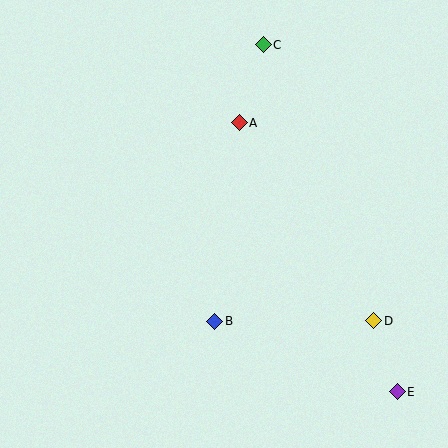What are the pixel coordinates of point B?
Point B is at (215, 321).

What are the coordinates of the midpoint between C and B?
The midpoint between C and B is at (239, 183).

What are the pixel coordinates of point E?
Point E is at (397, 392).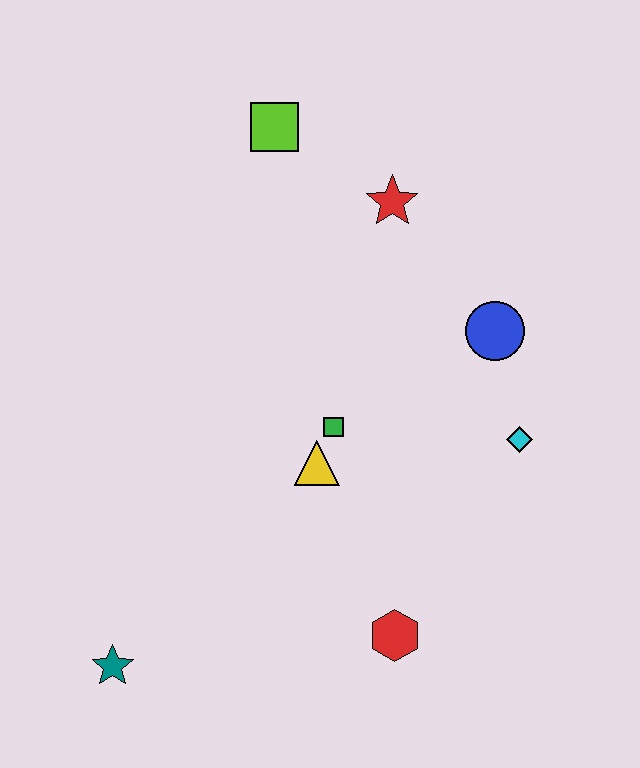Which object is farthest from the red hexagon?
The lime square is farthest from the red hexagon.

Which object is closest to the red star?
The lime square is closest to the red star.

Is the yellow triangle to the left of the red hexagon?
Yes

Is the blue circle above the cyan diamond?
Yes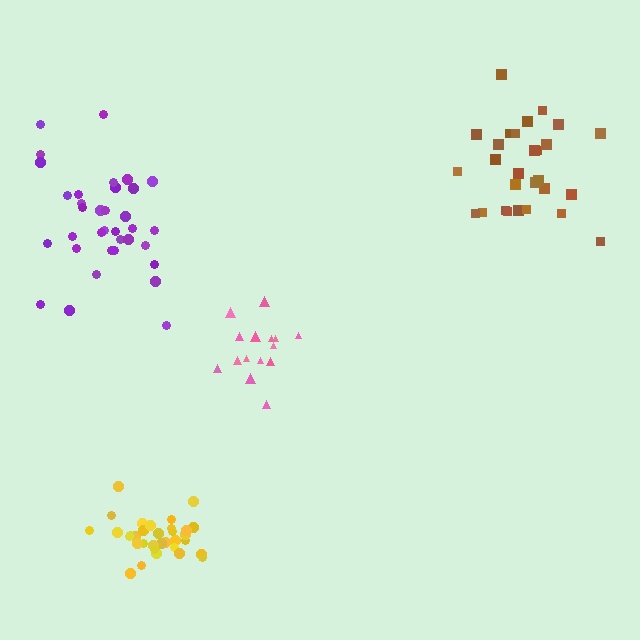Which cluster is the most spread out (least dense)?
Purple.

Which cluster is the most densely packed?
Yellow.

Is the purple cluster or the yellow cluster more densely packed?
Yellow.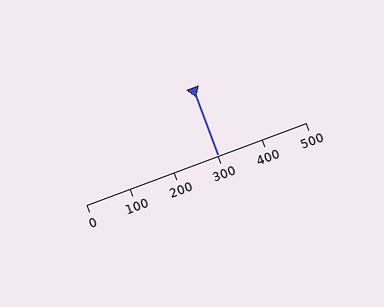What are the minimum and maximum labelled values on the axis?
The axis runs from 0 to 500.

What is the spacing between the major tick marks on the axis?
The major ticks are spaced 100 apart.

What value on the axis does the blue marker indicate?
The marker indicates approximately 300.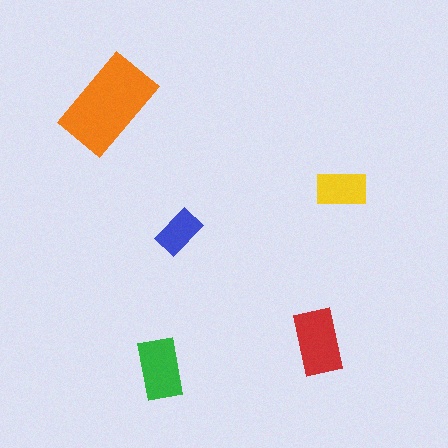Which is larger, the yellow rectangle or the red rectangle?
The red one.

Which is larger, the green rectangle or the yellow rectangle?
The green one.